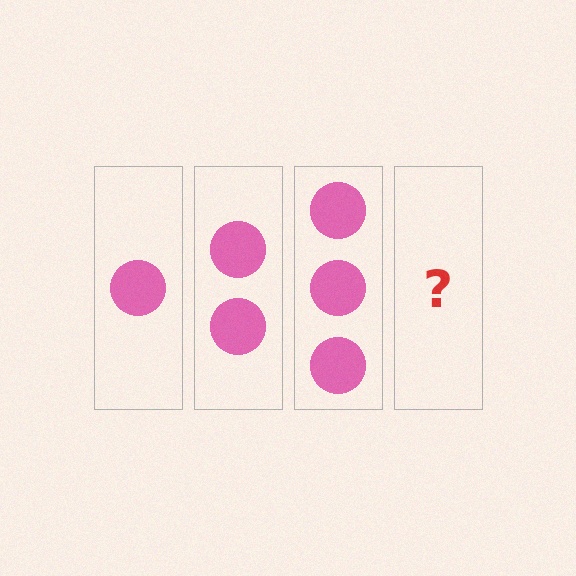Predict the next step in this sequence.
The next step is 4 circles.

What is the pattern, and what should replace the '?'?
The pattern is that each step adds one more circle. The '?' should be 4 circles.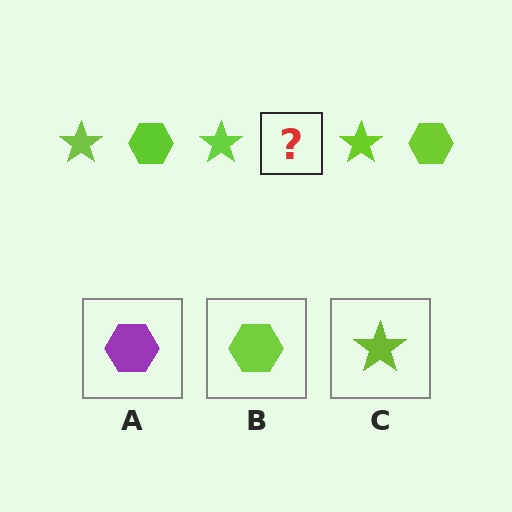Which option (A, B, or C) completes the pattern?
B.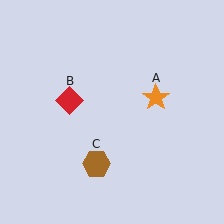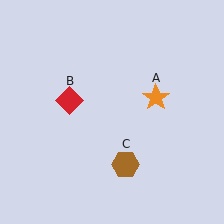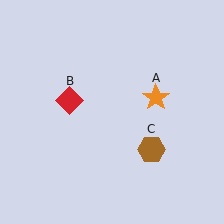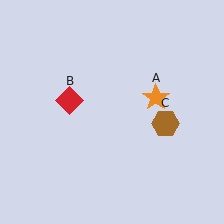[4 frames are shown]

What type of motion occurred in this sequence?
The brown hexagon (object C) rotated counterclockwise around the center of the scene.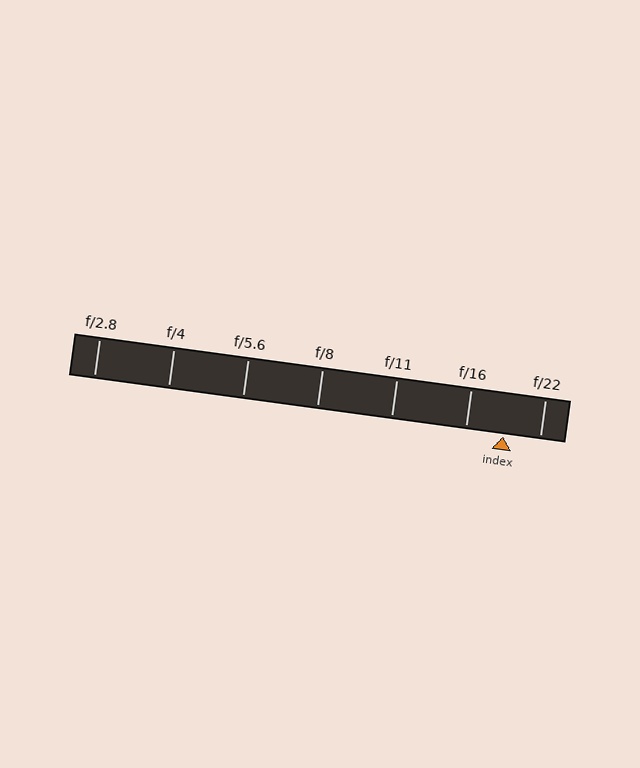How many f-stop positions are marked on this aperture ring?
There are 7 f-stop positions marked.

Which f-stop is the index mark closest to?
The index mark is closest to f/22.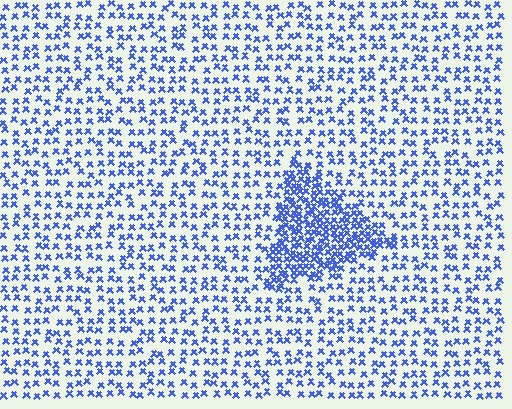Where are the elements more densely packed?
The elements are more densely packed inside the triangle boundary.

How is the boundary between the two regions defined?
The boundary is defined by a change in element density (approximately 2.4x ratio). All elements are the same color, size, and shape.